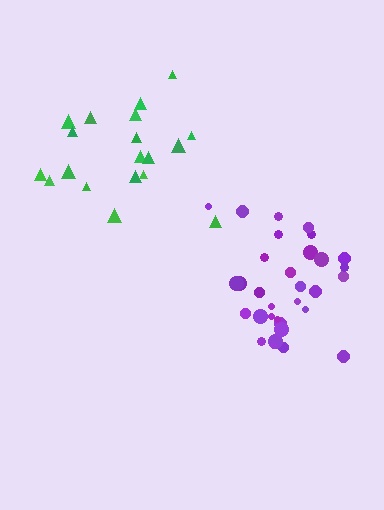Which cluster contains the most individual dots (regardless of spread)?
Purple (32).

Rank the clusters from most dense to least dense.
purple, green.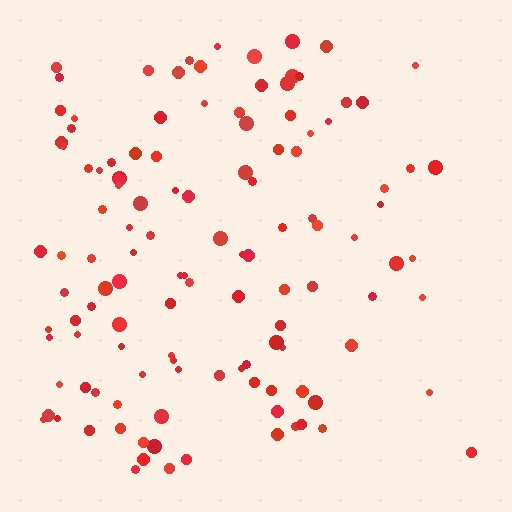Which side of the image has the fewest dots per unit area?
The right.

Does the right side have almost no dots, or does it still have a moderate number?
Still a moderate number, just noticeably fewer than the left.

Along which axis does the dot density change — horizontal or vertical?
Horizontal.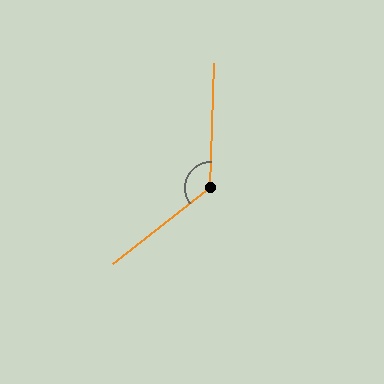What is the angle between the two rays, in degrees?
Approximately 130 degrees.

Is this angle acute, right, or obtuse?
It is obtuse.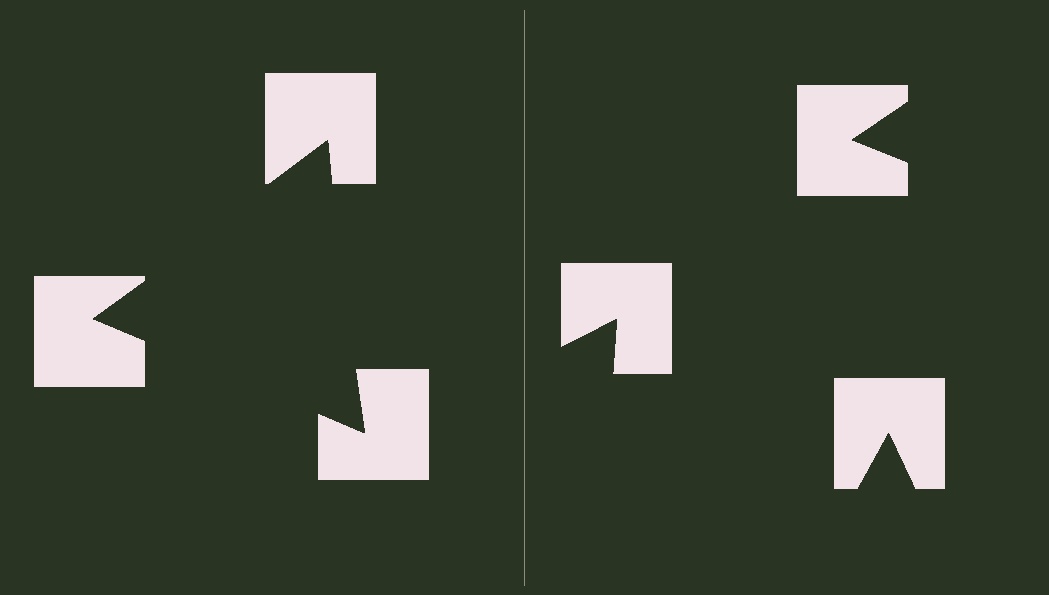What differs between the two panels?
The notched squares are positioned identically on both sides; only the wedge orientations differ. On the left they align to a triangle; on the right they are misaligned.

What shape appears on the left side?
An illusory triangle.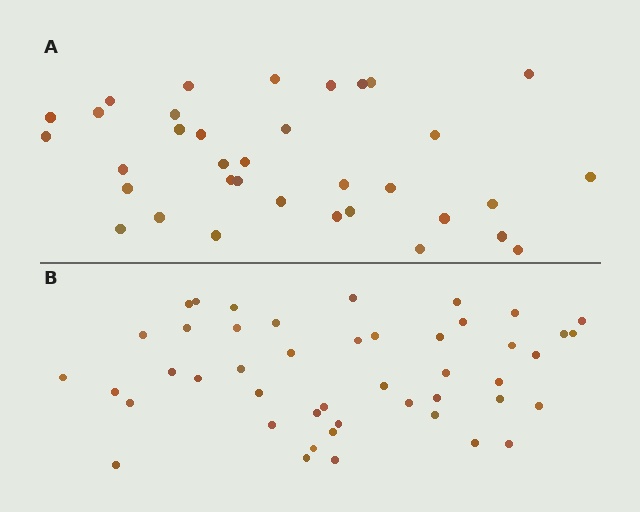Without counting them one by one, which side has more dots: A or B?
Region B (the bottom region) has more dots.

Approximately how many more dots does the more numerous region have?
Region B has roughly 12 or so more dots than region A.